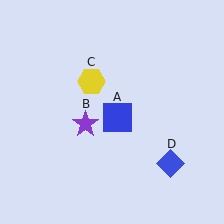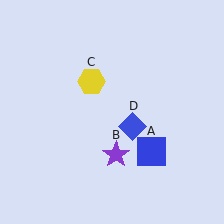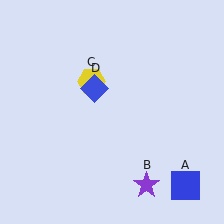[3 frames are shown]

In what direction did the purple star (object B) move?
The purple star (object B) moved down and to the right.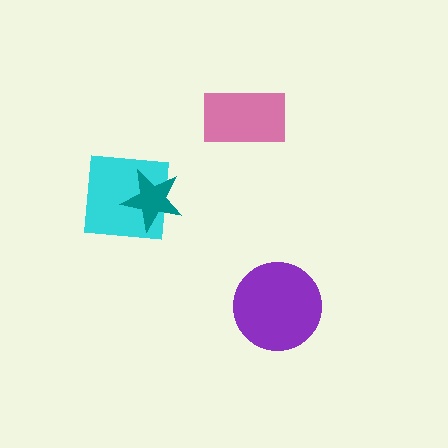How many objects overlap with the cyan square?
1 object overlaps with the cyan square.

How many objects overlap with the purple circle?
0 objects overlap with the purple circle.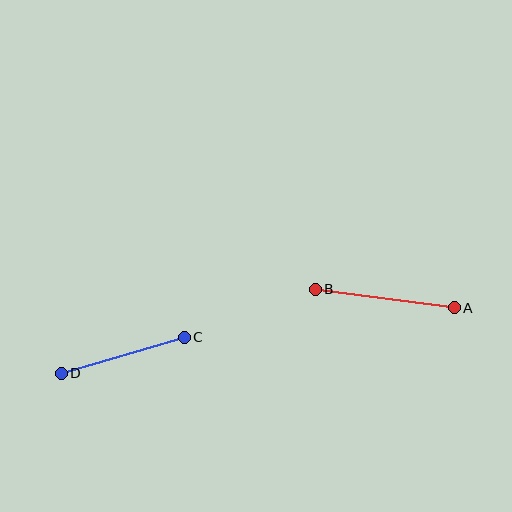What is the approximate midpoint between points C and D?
The midpoint is at approximately (123, 355) pixels.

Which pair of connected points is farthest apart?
Points A and B are farthest apart.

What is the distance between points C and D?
The distance is approximately 128 pixels.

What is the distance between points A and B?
The distance is approximately 140 pixels.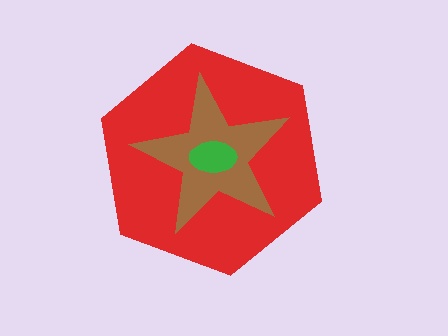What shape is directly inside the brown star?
The green ellipse.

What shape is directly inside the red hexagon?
The brown star.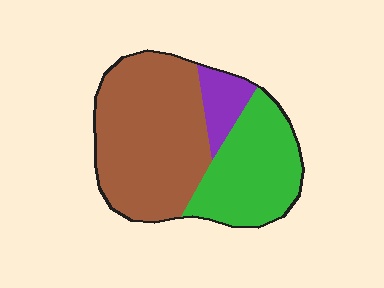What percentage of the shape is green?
Green takes up about one third (1/3) of the shape.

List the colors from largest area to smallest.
From largest to smallest: brown, green, purple.